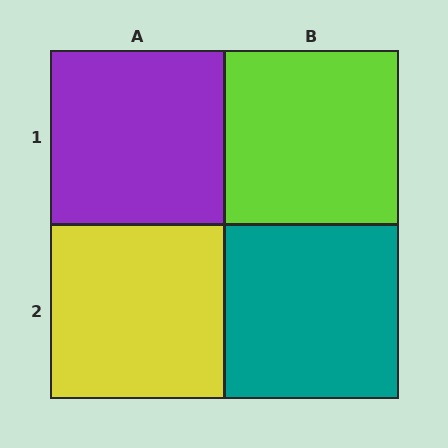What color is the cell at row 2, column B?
Teal.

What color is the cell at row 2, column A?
Yellow.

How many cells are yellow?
1 cell is yellow.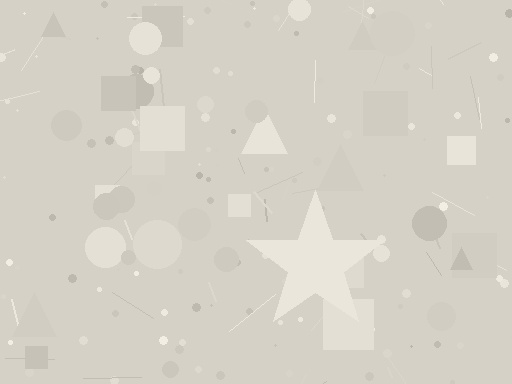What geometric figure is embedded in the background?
A star is embedded in the background.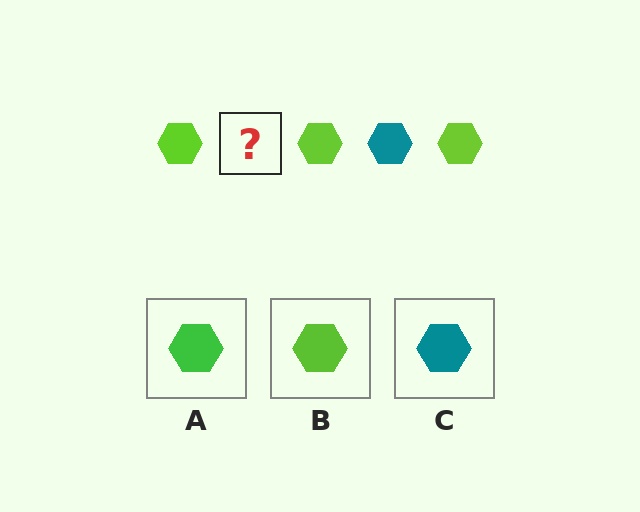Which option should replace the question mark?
Option C.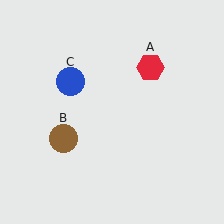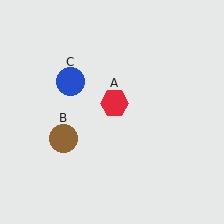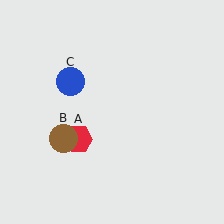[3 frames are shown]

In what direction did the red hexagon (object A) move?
The red hexagon (object A) moved down and to the left.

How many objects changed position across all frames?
1 object changed position: red hexagon (object A).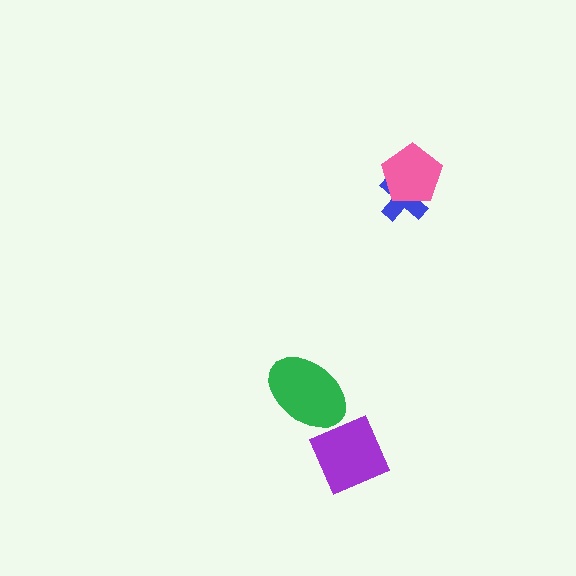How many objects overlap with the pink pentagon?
1 object overlaps with the pink pentagon.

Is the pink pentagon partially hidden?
No, no other shape covers it.